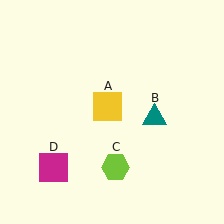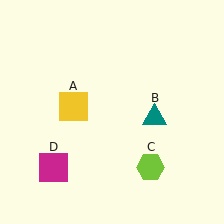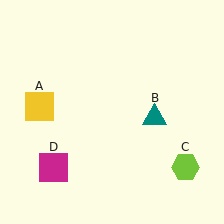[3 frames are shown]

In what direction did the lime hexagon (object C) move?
The lime hexagon (object C) moved right.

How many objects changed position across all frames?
2 objects changed position: yellow square (object A), lime hexagon (object C).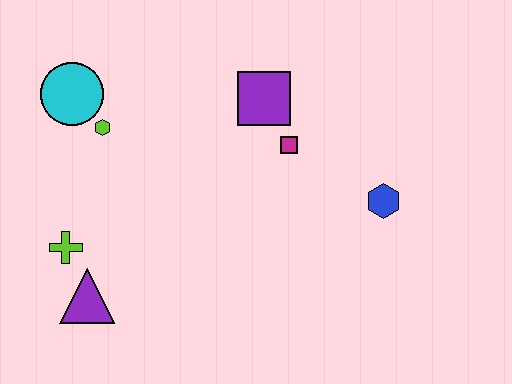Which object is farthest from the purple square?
The purple triangle is farthest from the purple square.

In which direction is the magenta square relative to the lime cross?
The magenta square is to the right of the lime cross.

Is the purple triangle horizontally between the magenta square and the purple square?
No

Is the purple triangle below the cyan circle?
Yes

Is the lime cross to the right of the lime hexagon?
No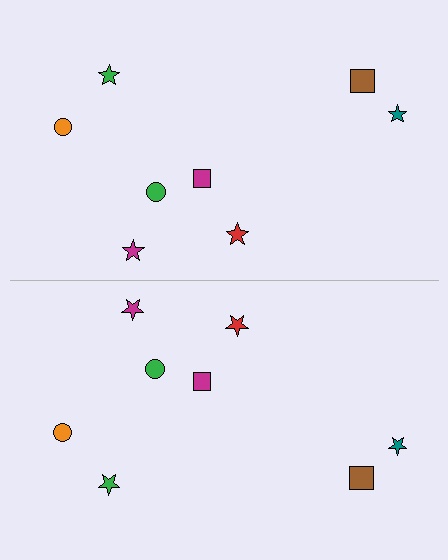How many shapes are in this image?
There are 16 shapes in this image.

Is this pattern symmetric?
Yes, this pattern has bilateral (reflection) symmetry.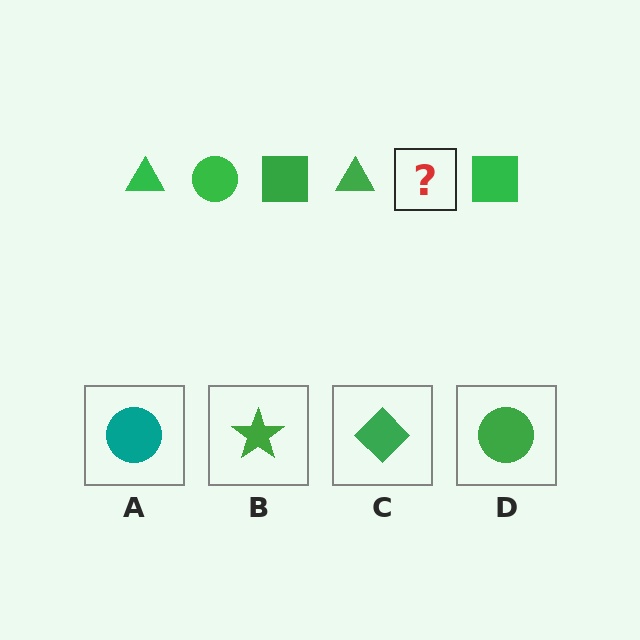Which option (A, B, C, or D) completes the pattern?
D.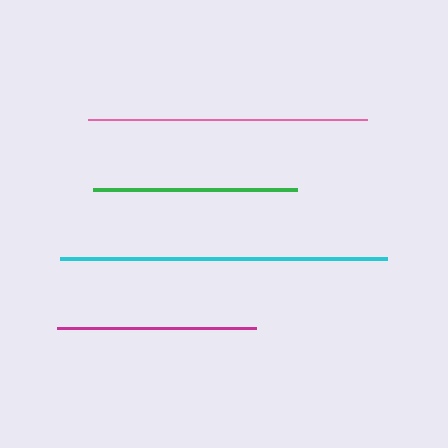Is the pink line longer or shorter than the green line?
The pink line is longer than the green line.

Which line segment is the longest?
The cyan line is the longest at approximately 326 pixels.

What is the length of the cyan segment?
The cyan segment is approximately 326 pixels long.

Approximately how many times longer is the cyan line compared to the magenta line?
The cyan line is approximately 1.6 times the length of the magenta line.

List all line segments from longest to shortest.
From longest to shortest: cyan, pink, green, magenta.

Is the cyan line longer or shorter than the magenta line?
The cyan line is longer than the magenta line.